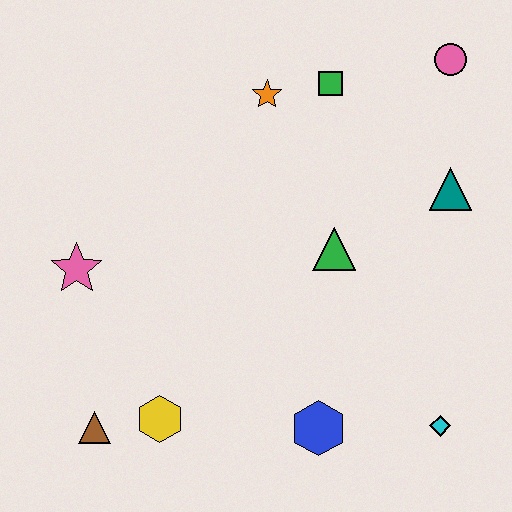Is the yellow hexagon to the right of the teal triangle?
No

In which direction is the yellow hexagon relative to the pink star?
The yellow hexagon is below the pink star.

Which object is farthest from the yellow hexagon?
The pink circle is farthest from the yellow hexagon.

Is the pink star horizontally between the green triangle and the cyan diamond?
No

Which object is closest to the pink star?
The brown triangle is closest to the pink star.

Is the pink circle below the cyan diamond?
No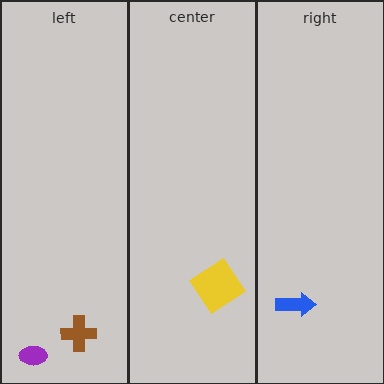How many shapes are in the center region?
1.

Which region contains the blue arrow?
The right region.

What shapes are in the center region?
The yellow diamond.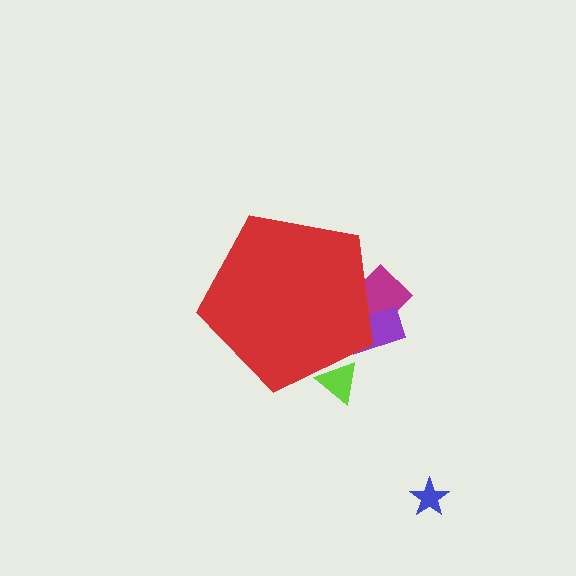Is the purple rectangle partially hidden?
Yes, the purple rectangle is partially hidden behind the red pentagon.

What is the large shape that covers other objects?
A red pentagon.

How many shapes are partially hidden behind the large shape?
3 shapes are partially hidden.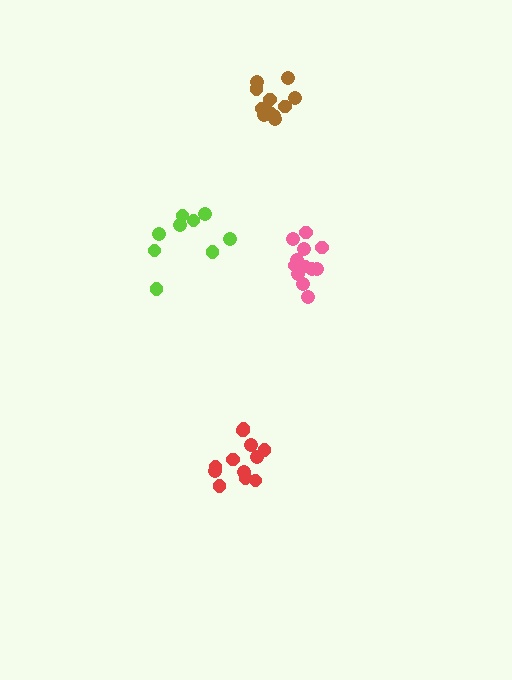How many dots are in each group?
Group 1: 9 dots, Group 2: 12 dots, Group 3: 12 dots, Group 4: 12 dots (45 total).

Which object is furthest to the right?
The pink cluster is rightmost.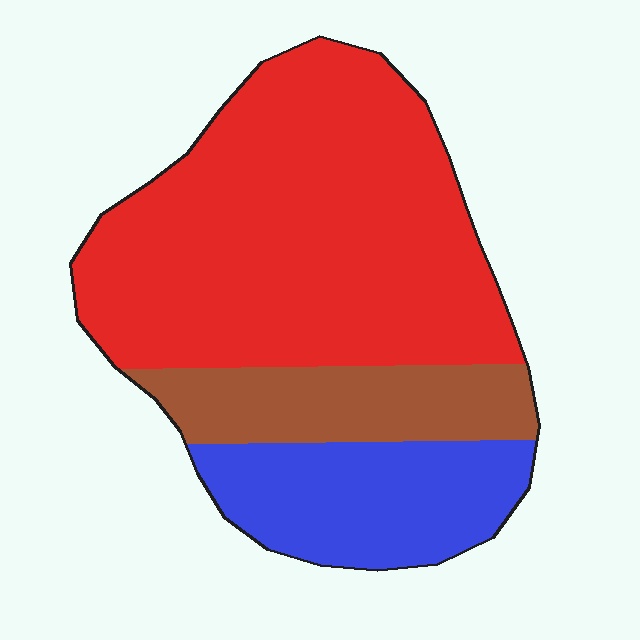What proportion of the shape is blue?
Blue takes up between a sixth and a third of the shape.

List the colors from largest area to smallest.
From largest to smallest: red, blue, brown.